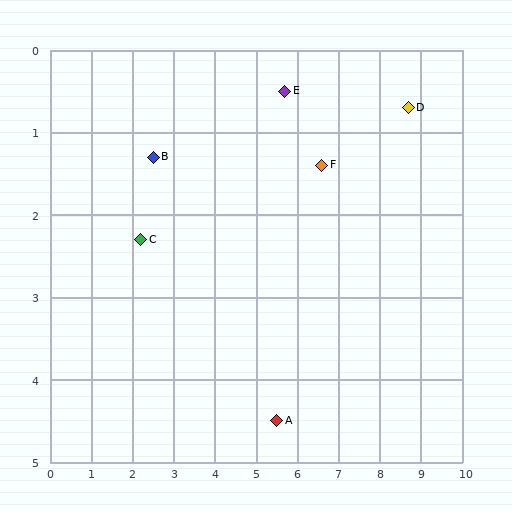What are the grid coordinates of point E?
Point E is at approximately (5.7, 0.5).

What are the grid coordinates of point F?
Point F is at approximately (6.6, 1.4).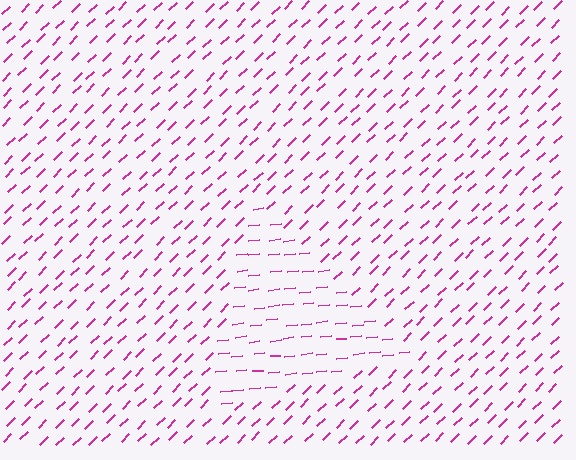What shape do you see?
I see a triangle.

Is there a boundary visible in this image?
Yes, there is a texture boundary formed by a change in line orientation.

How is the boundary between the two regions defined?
The boundary is defined purely by a change in line orientation (approximately 38 degrees difference). All lines are the same color and thickness.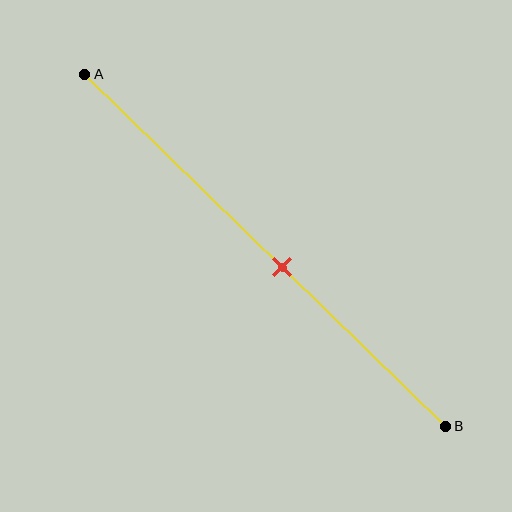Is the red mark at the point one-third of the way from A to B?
No, the mark is at about 55% from A, not at the 33% one-third point.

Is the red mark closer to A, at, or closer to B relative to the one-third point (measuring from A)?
The red mark is closer to point B than the one-third point of segment AB.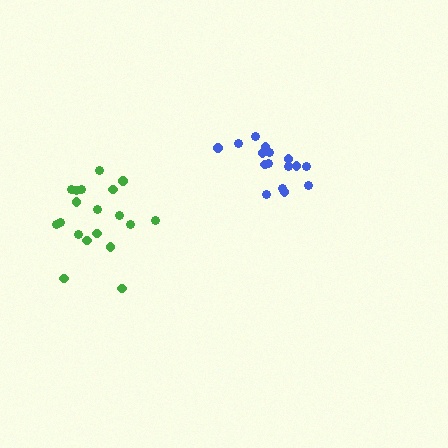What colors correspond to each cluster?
The clusters are colored: blue, green.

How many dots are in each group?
Group 1: 16 dots, Group 2: 19 dots (35 total).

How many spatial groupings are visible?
There are 2 spatial groupings.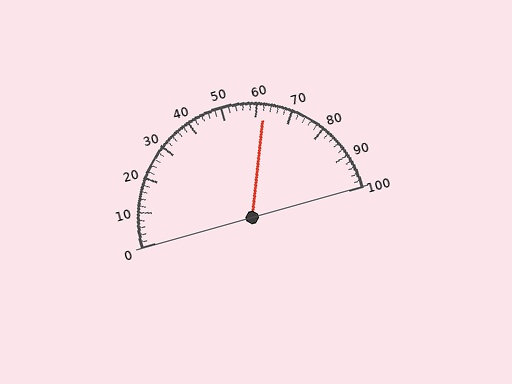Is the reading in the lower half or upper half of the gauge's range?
The reading is in the upper half of the range (0 to 100).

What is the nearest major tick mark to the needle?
The nearest major tick mark is 60.